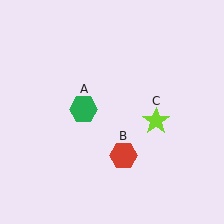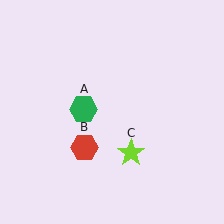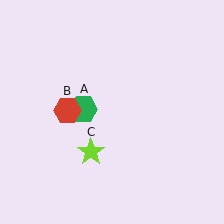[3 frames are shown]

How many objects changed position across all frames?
2 objects changed position: red hexagon (object B), lime star (object C).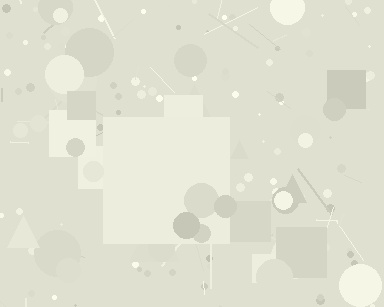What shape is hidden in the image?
A square is hidden in the image.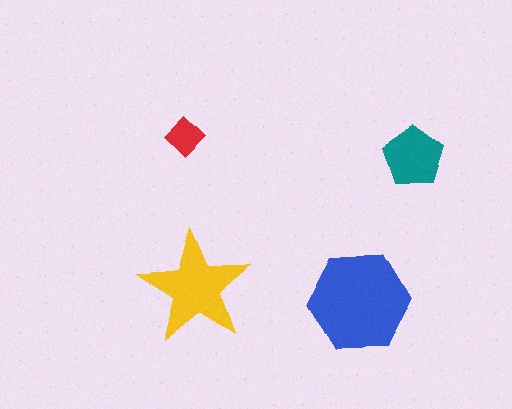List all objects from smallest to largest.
The red diamond, the teal pentagon, the yellow star, the blue hexagon.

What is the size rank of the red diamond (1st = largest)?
4th.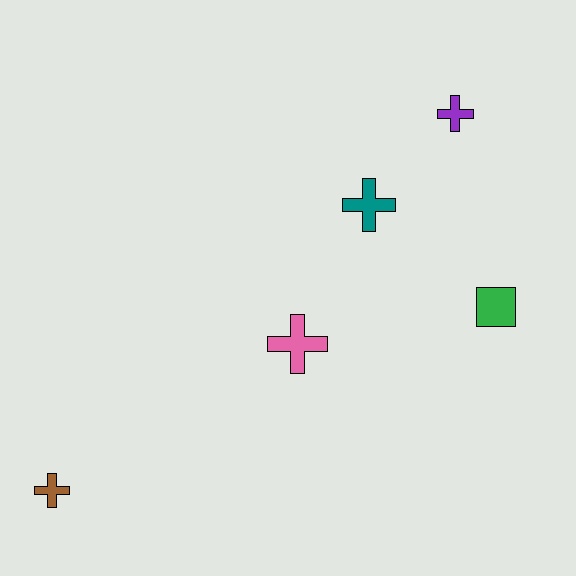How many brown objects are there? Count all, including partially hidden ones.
There is 1 brown object.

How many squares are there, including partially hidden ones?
There is 1 square.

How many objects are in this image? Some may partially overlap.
There are 5 objects.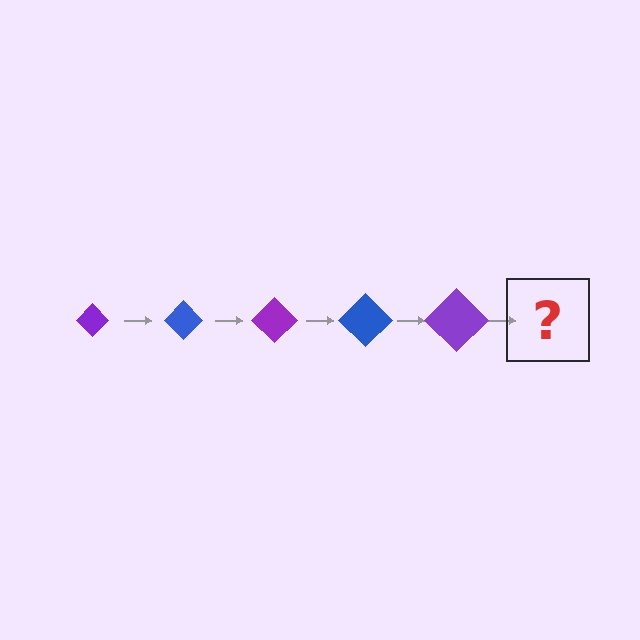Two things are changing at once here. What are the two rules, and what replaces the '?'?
The two rules are that the diamond grows larger each step and the color cycles through purple and blue. The '?' should be a blue diamond, larger than the previous one.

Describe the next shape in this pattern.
It should be a blue diamond, larger than the previous one.